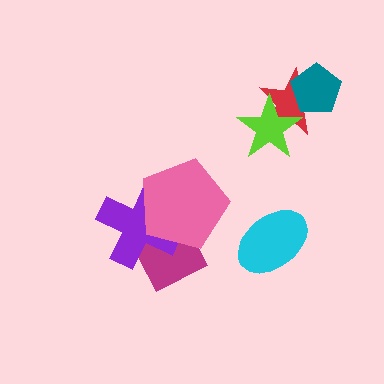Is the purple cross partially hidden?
Yes, it is partially covered by another shape.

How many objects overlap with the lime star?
1 object overlaps with the lime star.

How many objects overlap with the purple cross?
2 objects overlap with the purple cross.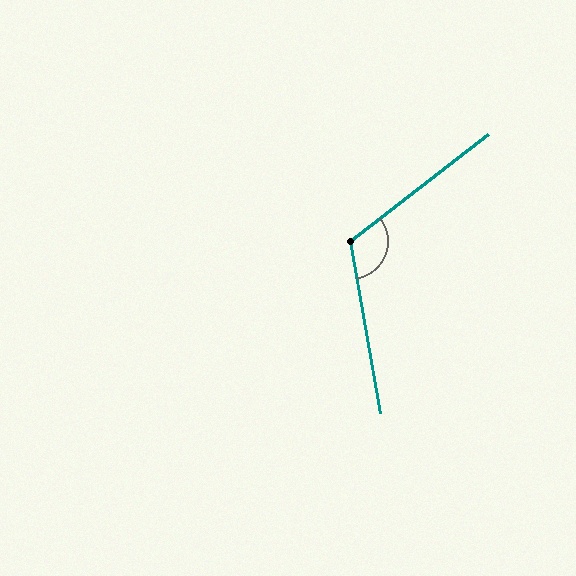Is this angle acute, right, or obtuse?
It is obtuse.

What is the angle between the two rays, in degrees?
Approximately 118 degrees.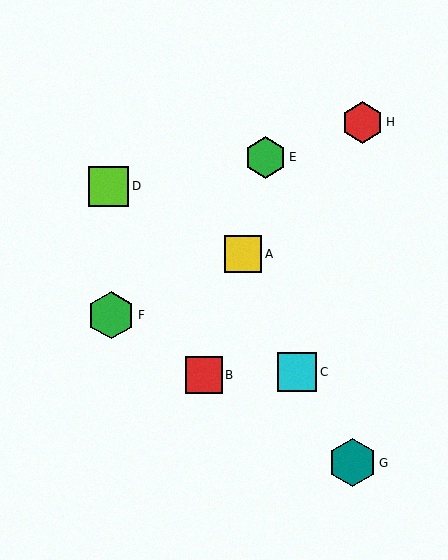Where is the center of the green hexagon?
The center of the green hexagon is at (265, 157).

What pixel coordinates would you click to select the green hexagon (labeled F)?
Click at (111, 315) to select the green hexagon F.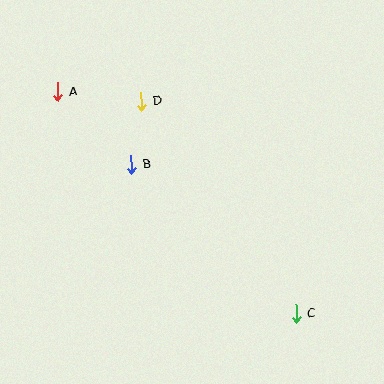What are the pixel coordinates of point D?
Point D is at (141, 102).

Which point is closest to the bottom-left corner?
Point B is closest to the bottom-left corner.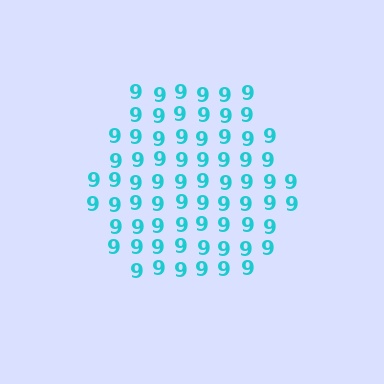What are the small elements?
The small elements are digit 9's.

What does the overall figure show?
The overall figure shows a hexagon.